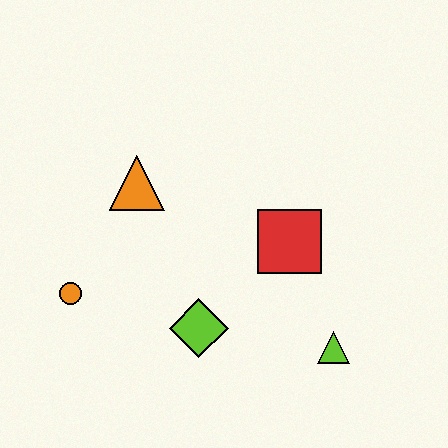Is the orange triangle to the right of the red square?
No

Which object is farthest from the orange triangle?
The lime triangle is farthest from the orange triangle.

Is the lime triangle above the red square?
No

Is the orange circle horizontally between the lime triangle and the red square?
No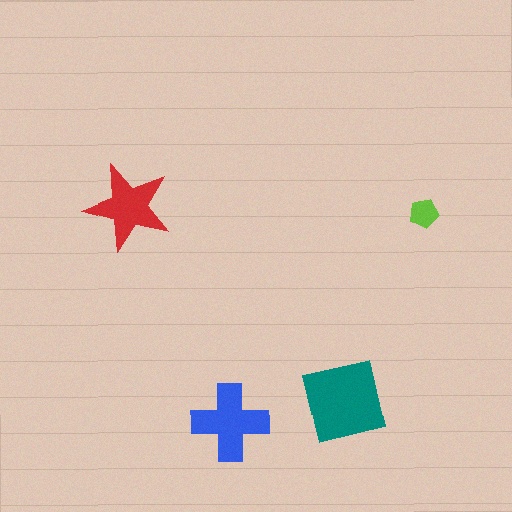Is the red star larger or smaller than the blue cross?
Smaller.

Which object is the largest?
The teal square.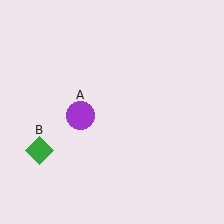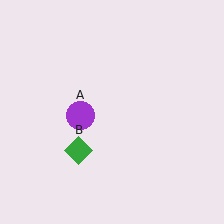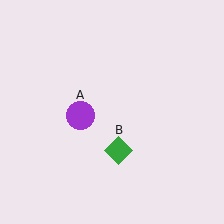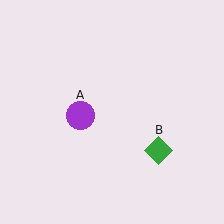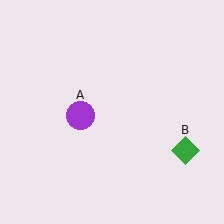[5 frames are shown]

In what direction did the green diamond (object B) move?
The green diamond (object B) moved right.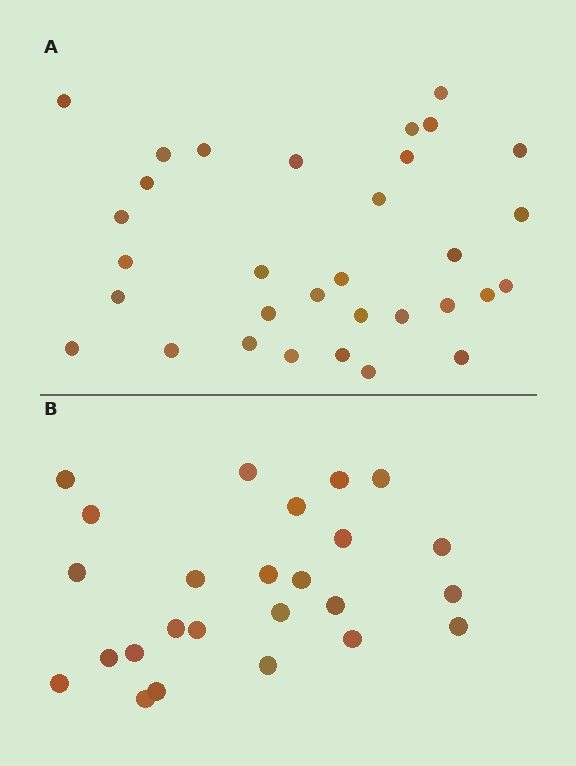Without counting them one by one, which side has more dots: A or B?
Region A (the top region) has more dots.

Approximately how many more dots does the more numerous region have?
Region A has roughly 8 or so more dots than region B.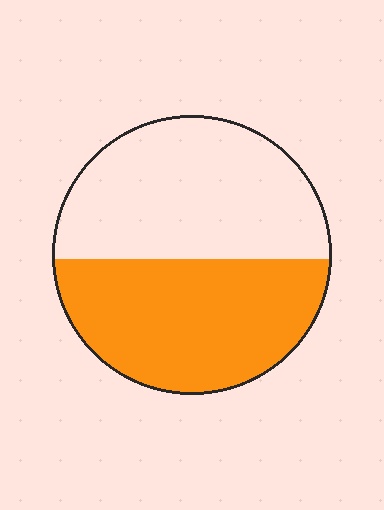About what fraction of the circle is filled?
About one half (1/2).